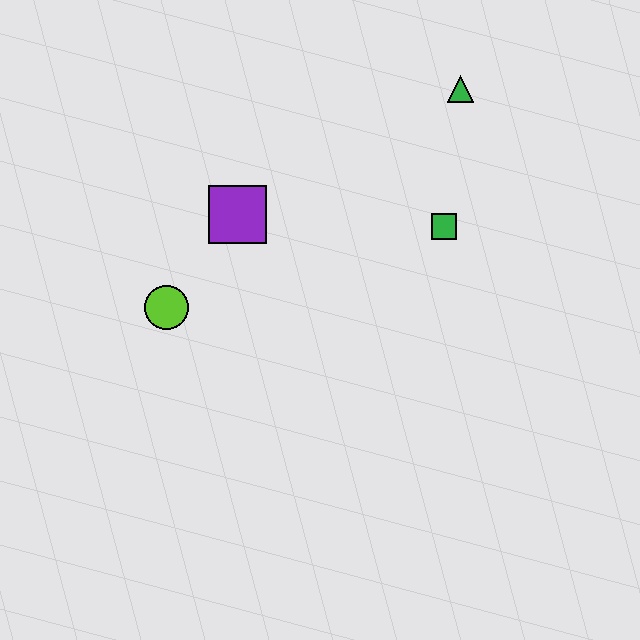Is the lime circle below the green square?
Yes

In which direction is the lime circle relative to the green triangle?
The lime circle is to the left of the green triangle.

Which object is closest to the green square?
The green triangle is closest to the green square.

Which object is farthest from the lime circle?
The green triangle is farthest from the lime circle.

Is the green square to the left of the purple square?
No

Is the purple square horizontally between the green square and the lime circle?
Yes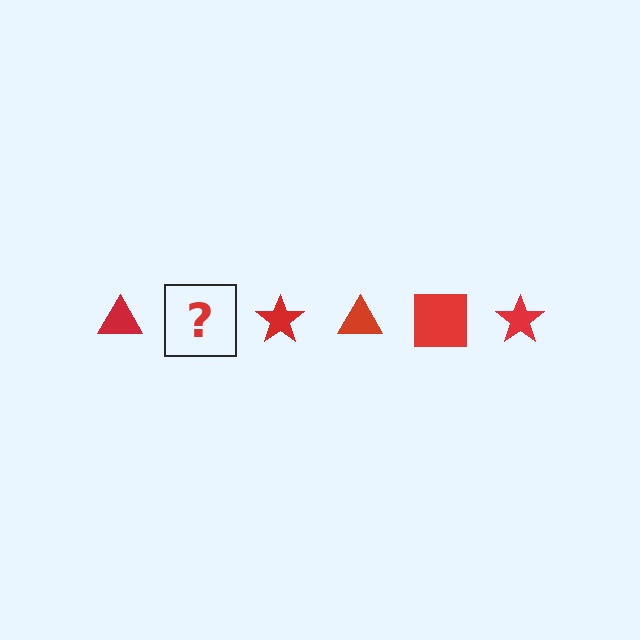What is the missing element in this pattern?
The missing element is a red square.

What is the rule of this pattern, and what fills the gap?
The rule is that the pattern cycles through triangle, square, star shapes in red. The gap should be filled with a red square.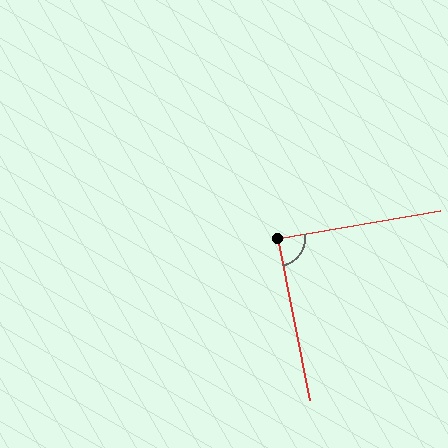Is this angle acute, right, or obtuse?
It is approximately a right angle.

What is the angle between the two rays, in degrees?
Approximately 89 degrees.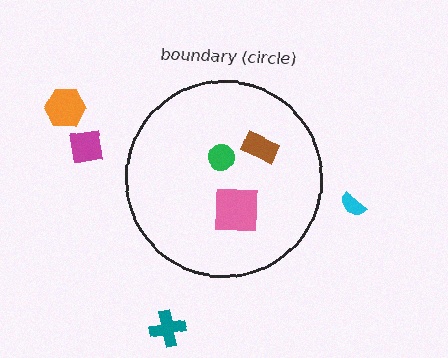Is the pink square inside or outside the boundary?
Inside.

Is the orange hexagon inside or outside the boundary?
Outside.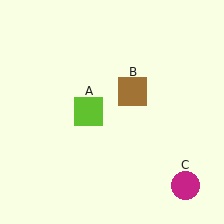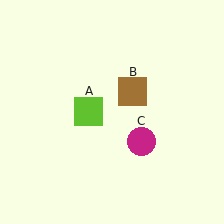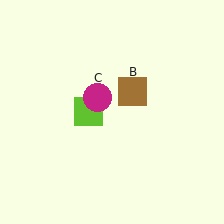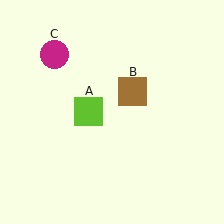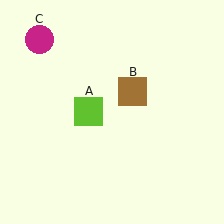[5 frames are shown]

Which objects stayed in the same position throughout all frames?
Lime square (object A) and brown square (object B) remained stationary.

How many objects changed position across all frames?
1 object changed position: magenta circle (object C).